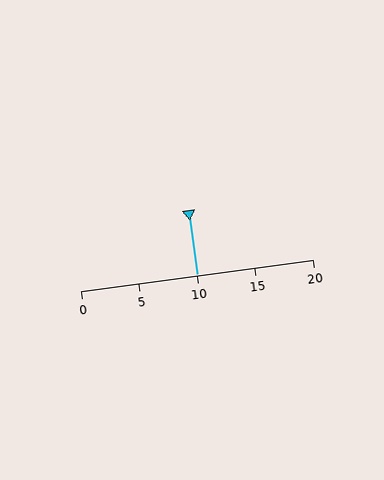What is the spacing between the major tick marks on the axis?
The major ticks are spaced 5 apart.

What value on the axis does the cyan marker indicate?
The marker indicates approximately 10.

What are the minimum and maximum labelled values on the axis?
The axis runs from 0 to 20.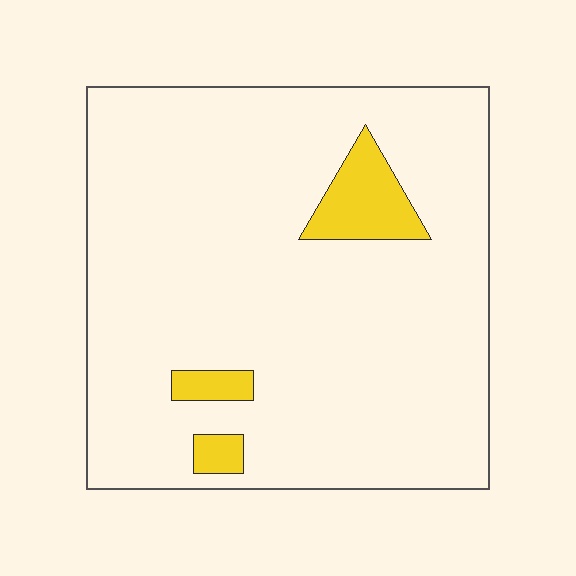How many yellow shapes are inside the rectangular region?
3.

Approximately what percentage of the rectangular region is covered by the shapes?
Approximately 10%.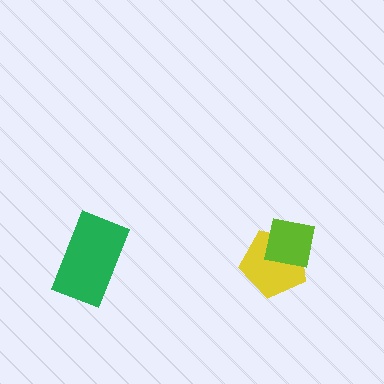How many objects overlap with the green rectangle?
0 objects overlap with the green rectangle.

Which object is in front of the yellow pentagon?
The lime square is in front of the yellow pentagon.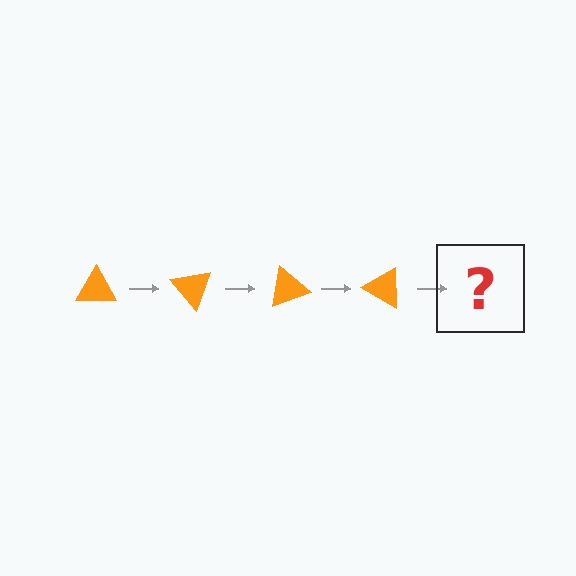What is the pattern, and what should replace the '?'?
The pattern is that the triangle rotates 50 degrees each step. The '?' should be an orange triangle rotated 200 degrees.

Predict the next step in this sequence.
The next step is an orange triangle rotated 200 degrees.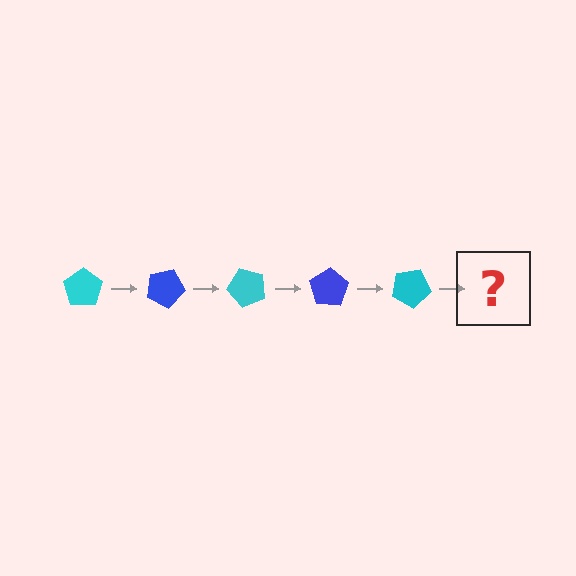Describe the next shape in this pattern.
It should be a blue pentagon, rotated 125 degrees from the start.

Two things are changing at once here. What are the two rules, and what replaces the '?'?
The two rules are that it rotates 25 degrees each step and the color cycles through cyan and blue. The '?' should be a blue pentagon, rotated 125 degrees from the start.